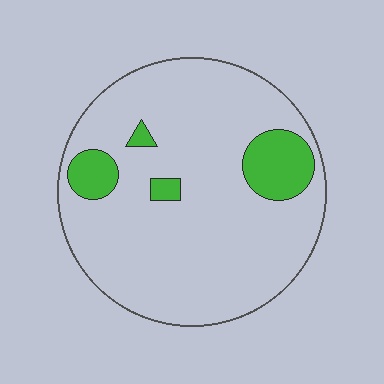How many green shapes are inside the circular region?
4.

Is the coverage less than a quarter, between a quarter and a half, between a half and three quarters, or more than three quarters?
Less than a quarter.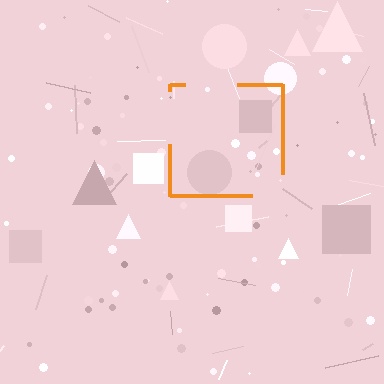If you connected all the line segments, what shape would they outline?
They would outline a square.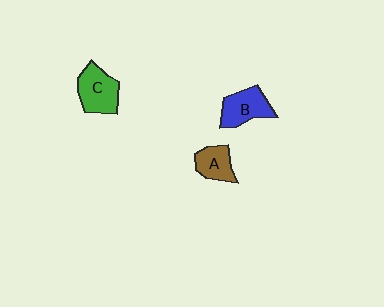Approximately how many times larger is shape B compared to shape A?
Approximately 1.3 times.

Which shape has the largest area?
Shape C (green).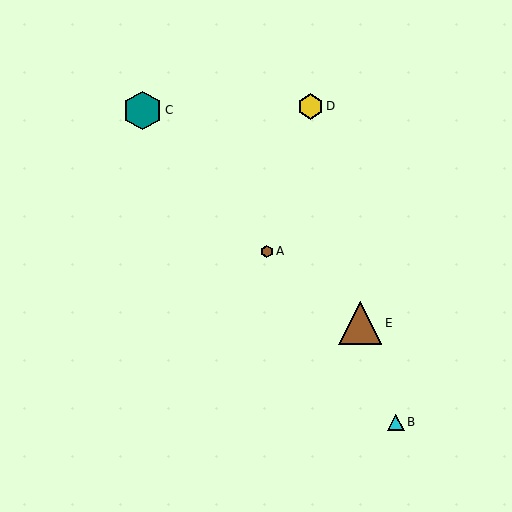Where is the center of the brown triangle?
The center of the brown triangle is at (360, 323).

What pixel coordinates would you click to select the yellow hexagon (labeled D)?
Click at (310, 106) to select the yellow hexagon D.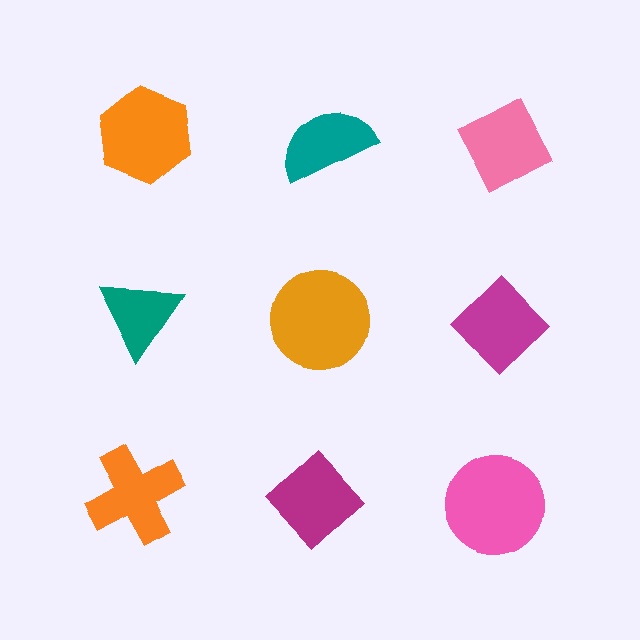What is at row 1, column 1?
An orange hexagon.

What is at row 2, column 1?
A teal triangle.